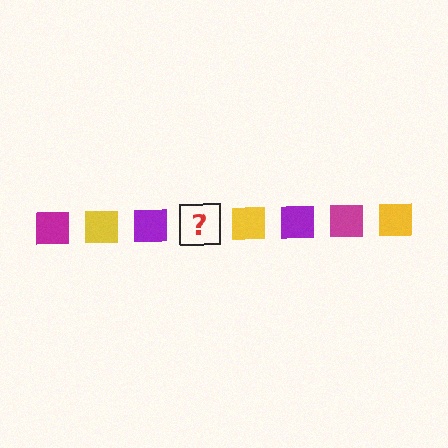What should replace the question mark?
The question mark should be replaced with a magenta square.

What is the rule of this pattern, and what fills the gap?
The rule is that the pattern cycles through magenta, yellow, purple squares. The gap should be filled with a magenta square.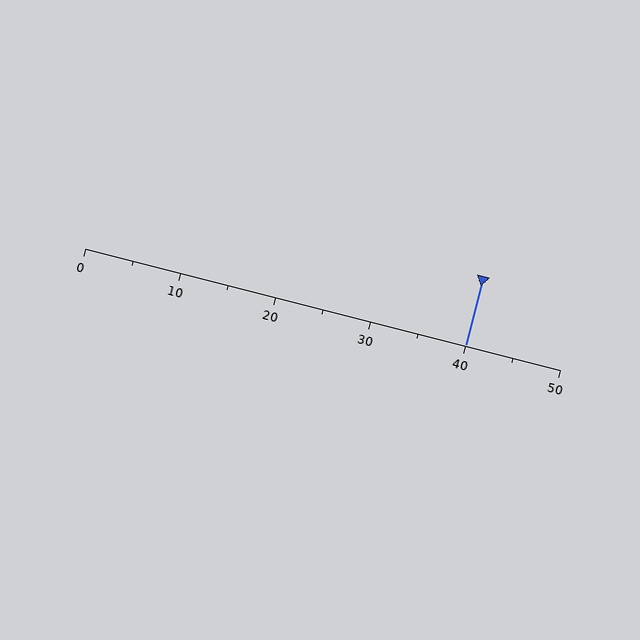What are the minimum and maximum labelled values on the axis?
The axis runs from 0 to 50.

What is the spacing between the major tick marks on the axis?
The major ticks are spaced 10 apart.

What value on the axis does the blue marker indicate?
The marker indicates approximately 40.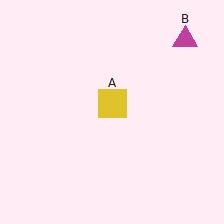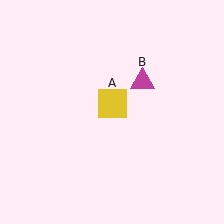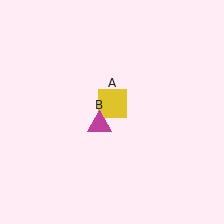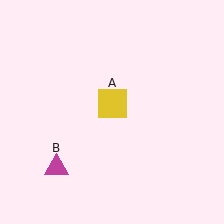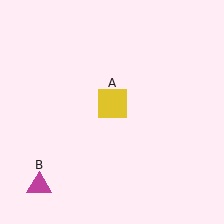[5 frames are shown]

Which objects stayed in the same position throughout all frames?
Yellow square (object A) remained stationary.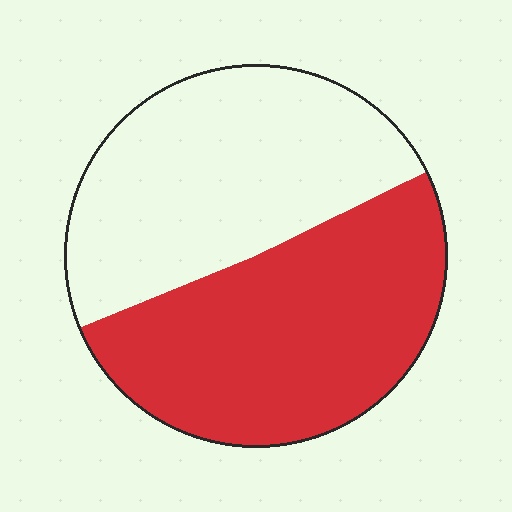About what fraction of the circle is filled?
About one half (1/2).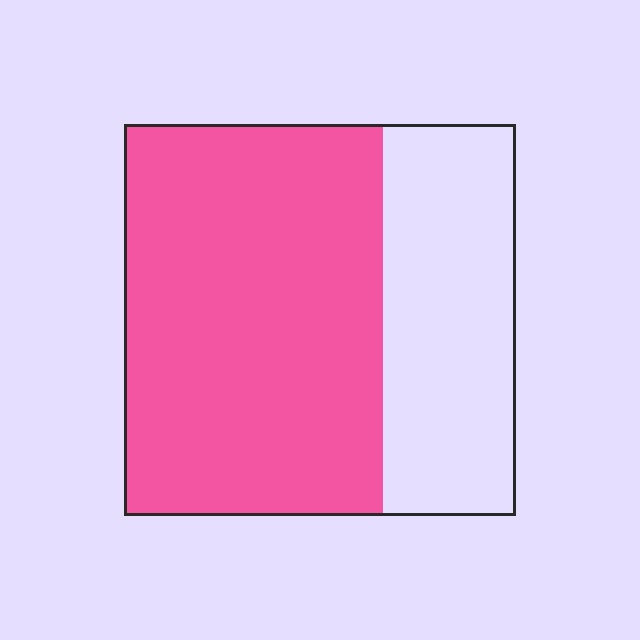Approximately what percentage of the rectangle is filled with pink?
Approximately 65%.